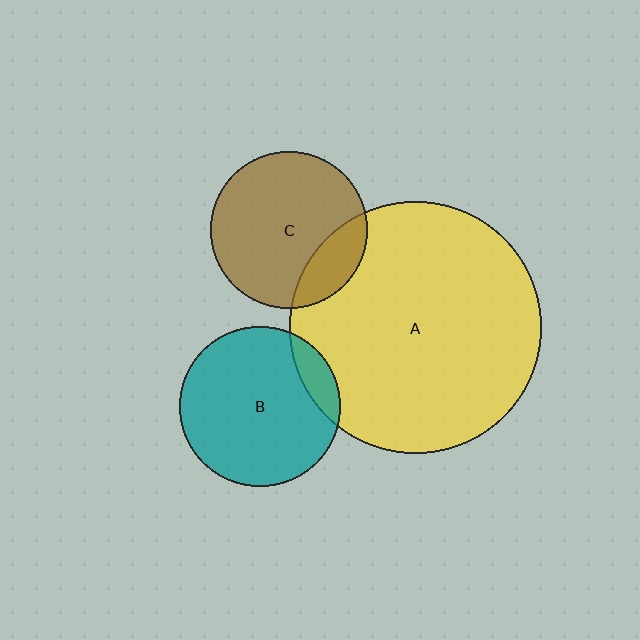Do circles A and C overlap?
Yes.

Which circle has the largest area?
Circle A (yellow).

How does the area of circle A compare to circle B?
Approximately 2.5 times.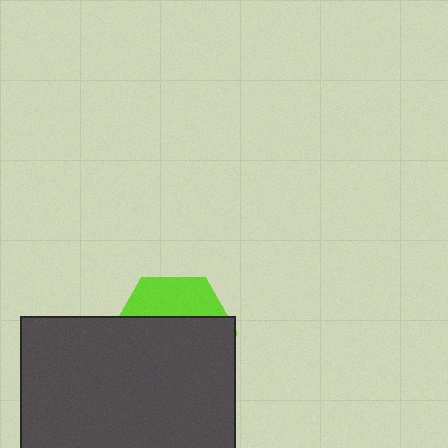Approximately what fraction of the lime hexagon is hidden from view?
Roughly 69% of the lime hexagon is hidden behind the dark gray rectangle.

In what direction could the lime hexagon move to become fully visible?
The lime hexagon could move up. That would shift it out from behind the dark gray rectangle entirely.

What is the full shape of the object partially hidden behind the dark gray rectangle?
The partially hidden object is a lime hexagon.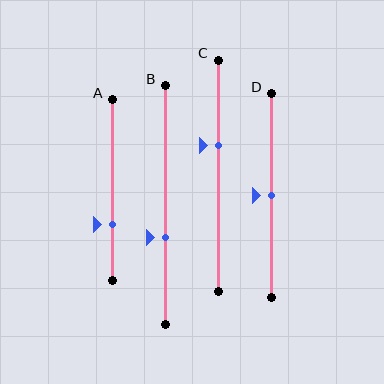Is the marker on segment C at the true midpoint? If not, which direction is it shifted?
No, the marker on segment C is shifted upward by about 13% of the segment length.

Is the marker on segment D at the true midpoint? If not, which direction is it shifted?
Yes, the marker on segment D is at the true midpoint.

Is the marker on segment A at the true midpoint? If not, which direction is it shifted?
No, the marker on segment A is shifted downward by about 19% of the segment length.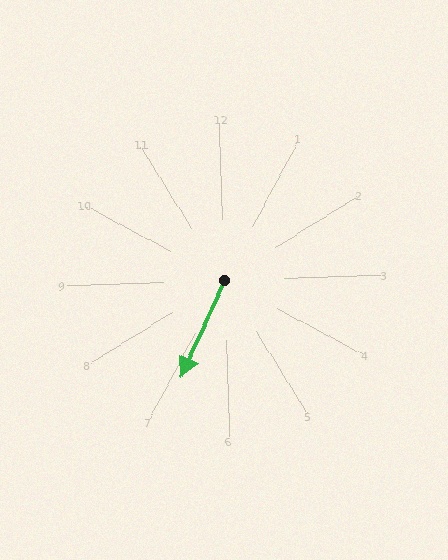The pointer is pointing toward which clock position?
Roughly 7 o'clock.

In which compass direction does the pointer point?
Southwest.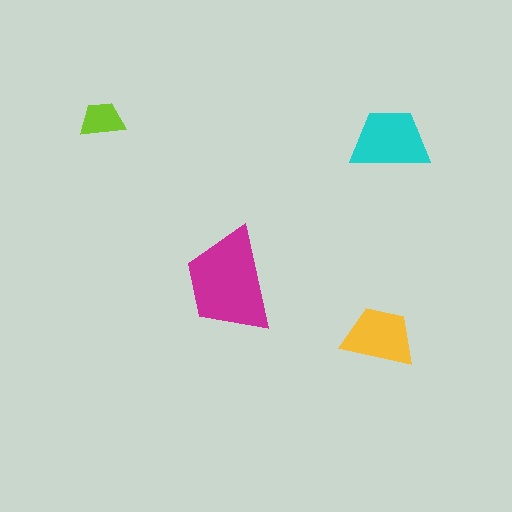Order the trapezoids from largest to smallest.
the magenta one, the cyan one, the yellow one, the lime one.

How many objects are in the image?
There are 4 objects in the image.